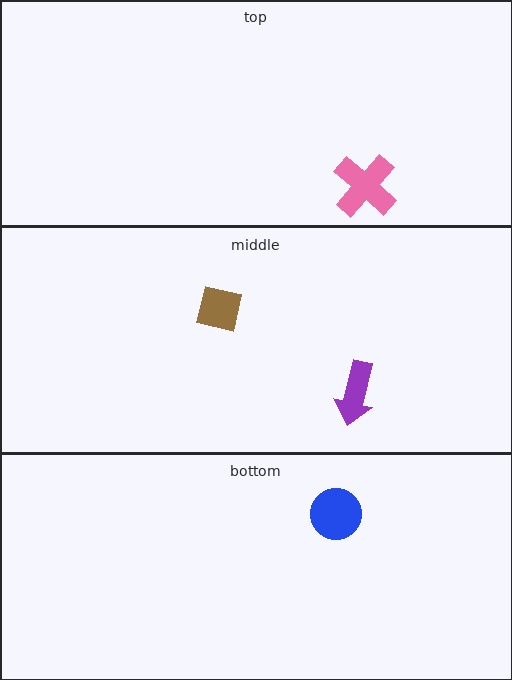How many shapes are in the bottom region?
1.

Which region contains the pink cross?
The top region.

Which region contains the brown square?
The middle region.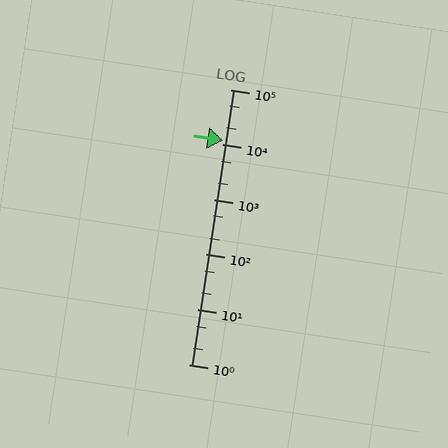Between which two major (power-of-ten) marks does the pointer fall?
The pointer is between 10000 and 100000.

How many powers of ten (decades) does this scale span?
The scale spans 5 decades, from 1 to 100000.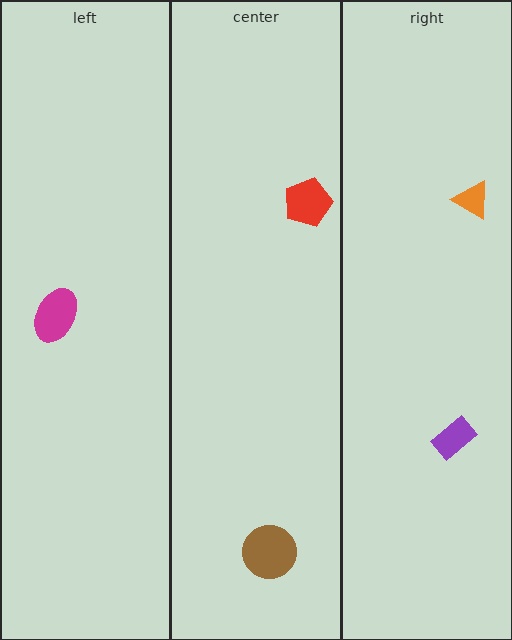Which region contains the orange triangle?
The right region.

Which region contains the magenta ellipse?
The left region.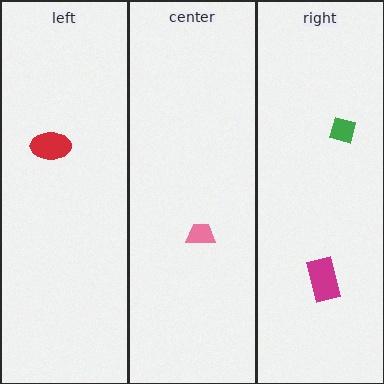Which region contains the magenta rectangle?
The right region.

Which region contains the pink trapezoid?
The center region.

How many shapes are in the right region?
2.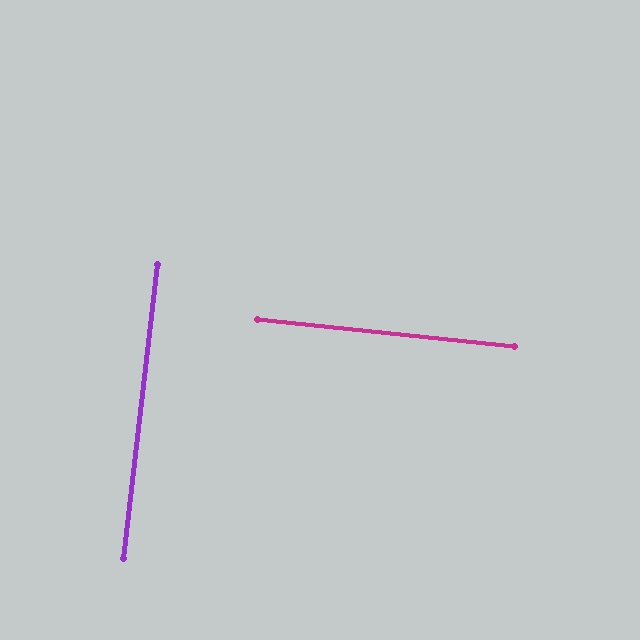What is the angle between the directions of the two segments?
Approximately 89 degrees.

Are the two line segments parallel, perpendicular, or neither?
Perpendicular — they meet at approximately 89°.